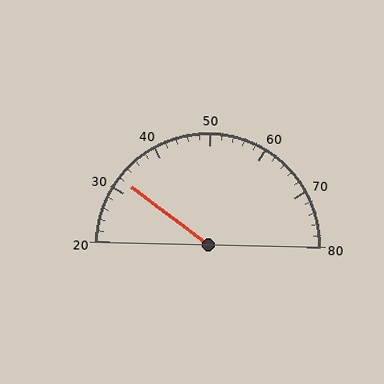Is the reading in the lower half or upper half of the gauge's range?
The reading is in the lower half of the range (20 to 80).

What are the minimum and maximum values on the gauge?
The gauge ranges from 20 to 80.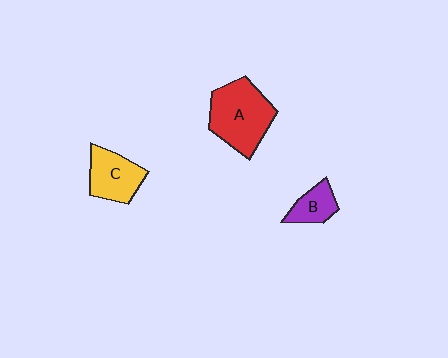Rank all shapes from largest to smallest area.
From largest to smallest: A (red), C (yellow), B (purple).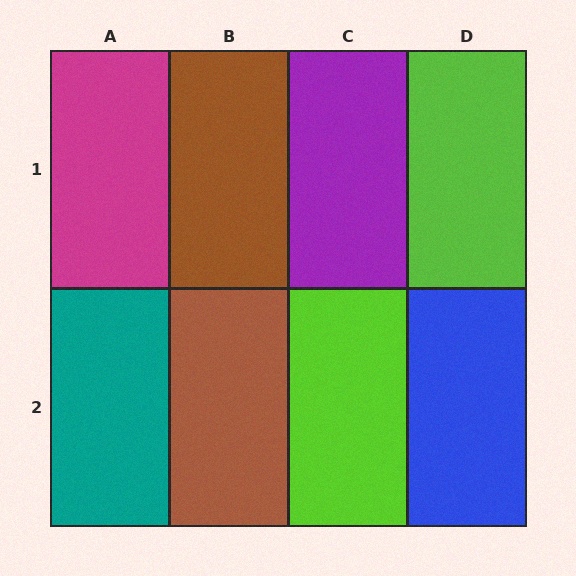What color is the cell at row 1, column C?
Purple.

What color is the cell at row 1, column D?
Lime.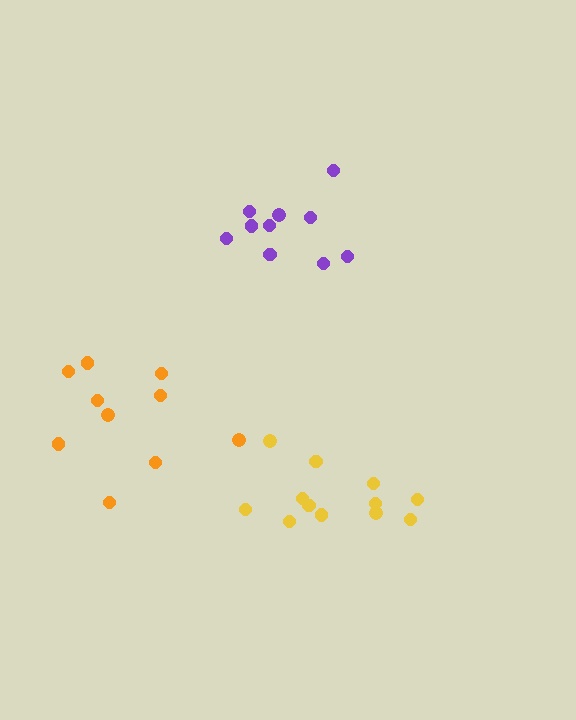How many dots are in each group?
Group 1: 12 dots, Group 2: 10 dots, Group 3: 10 dots (32 total).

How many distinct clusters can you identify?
There are 3 distinct clusters.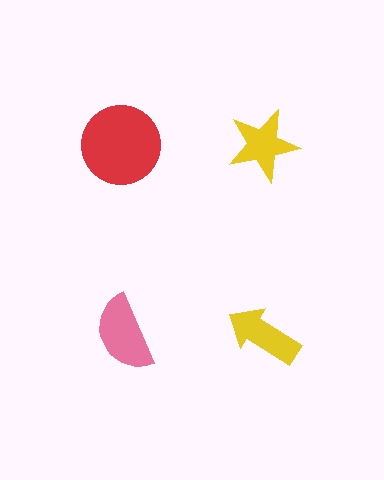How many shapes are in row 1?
2 shapes.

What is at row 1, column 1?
A red circle.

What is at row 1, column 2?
A yellow star.